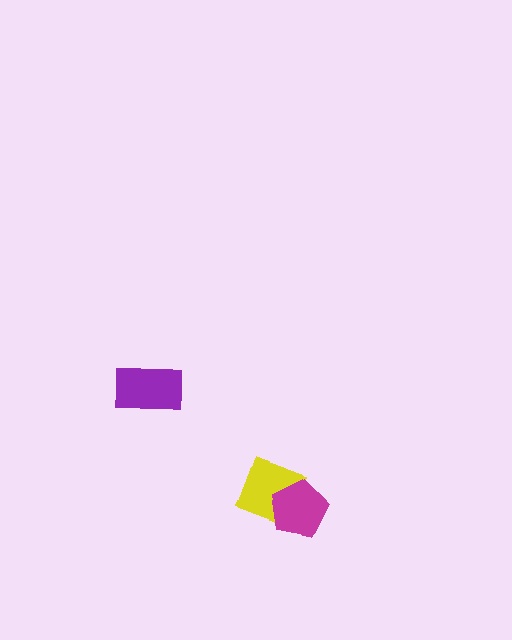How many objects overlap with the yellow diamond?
1 object overlaps with the yellow diamond.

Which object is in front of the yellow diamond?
The magenta pentagon is in front of the yellow diamond.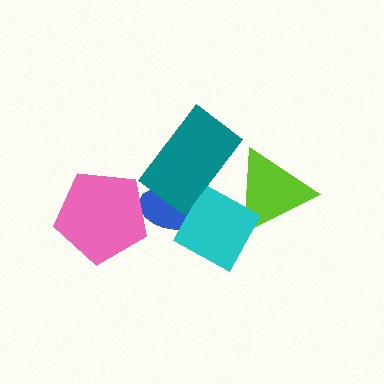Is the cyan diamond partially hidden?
Yes, it is partially covered by another shape.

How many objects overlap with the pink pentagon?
1 object overlaps with the pink pentagon.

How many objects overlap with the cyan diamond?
3 objects overlap with the cyan diamond.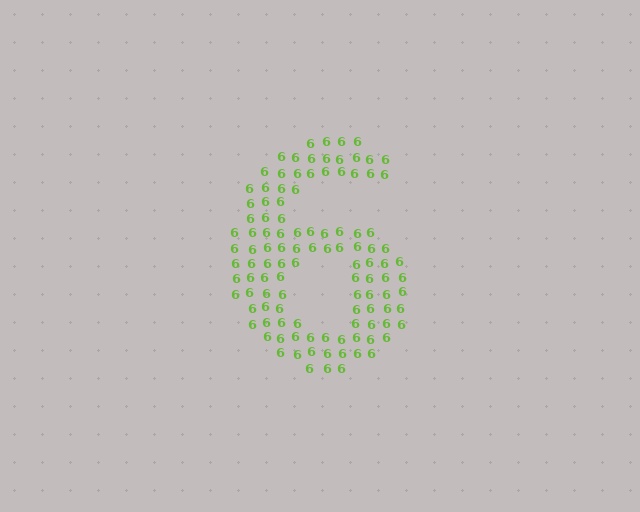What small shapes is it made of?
It is made of small digit 6's.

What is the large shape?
The large shape is the digit 6.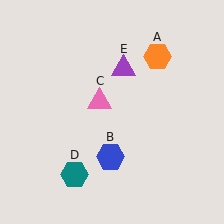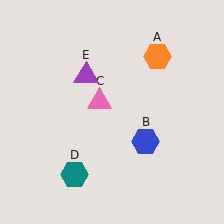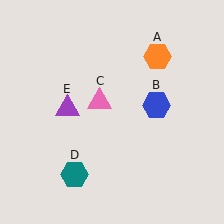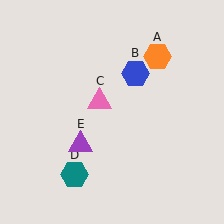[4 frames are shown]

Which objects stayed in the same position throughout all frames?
Orange hexagon (object A) and pink triangle (object C) and teal hexagon (object D) remained stationary.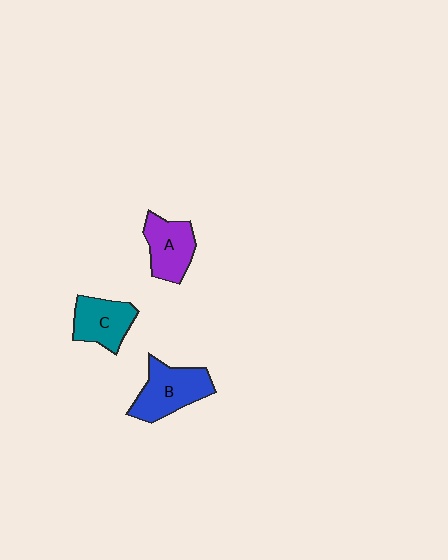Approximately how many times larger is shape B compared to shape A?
Approximately 1.2 times.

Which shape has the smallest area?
Shape C (teal).